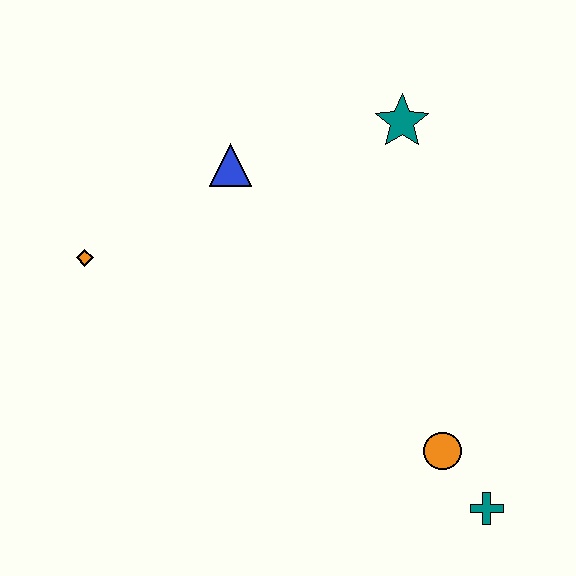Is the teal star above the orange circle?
Yes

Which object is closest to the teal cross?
The orange circle is closest to the teal cross.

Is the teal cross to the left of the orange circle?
No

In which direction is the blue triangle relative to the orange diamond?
The blue triangle is to the right of the orange diamond.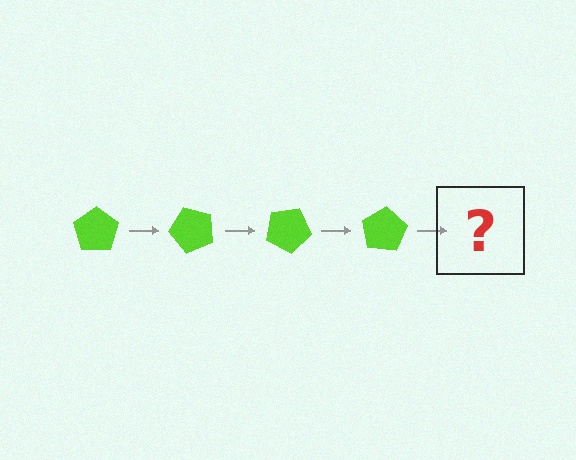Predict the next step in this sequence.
The next step is a lime pentagon rotated 200 degrees.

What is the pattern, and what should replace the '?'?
The pattern is that the pentagon rotates 50 degrees each step. The '?' should be a lime pentagon rotated 200 degrees.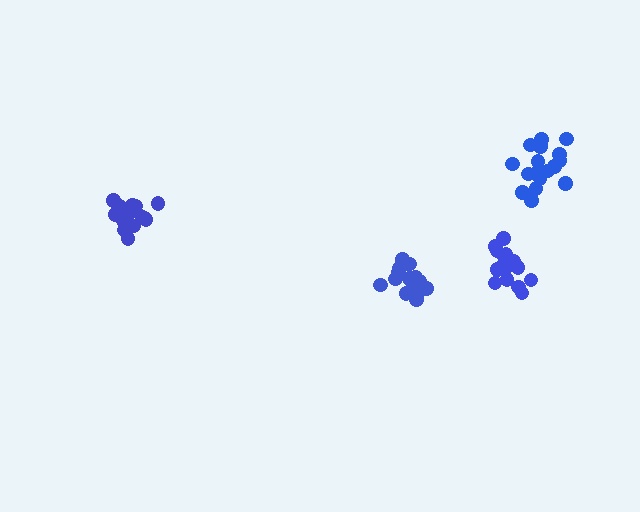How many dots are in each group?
Group 1: 18 dots, Group 2: 17 dots, Group 3: 19 dots, Group 4: 16 dots (70 total).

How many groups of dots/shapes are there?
There are 4 groups.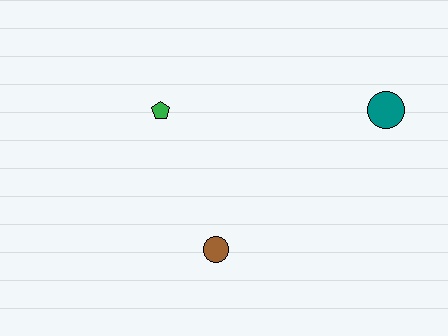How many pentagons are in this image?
There is 1 pentagon.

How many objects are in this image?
There are 3 objects.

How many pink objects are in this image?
There are no pink objects.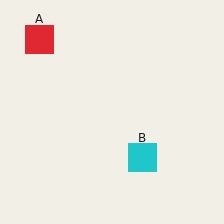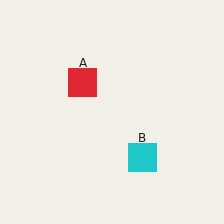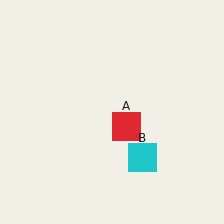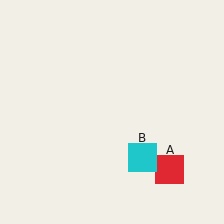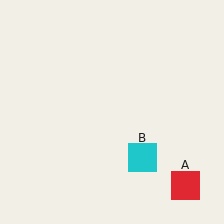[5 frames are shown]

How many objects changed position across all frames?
1 object changed position: red square (object A).